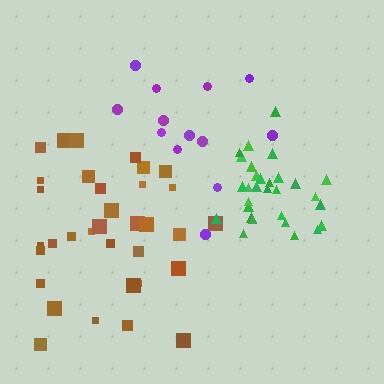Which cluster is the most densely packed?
Green.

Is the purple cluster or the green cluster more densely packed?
Green.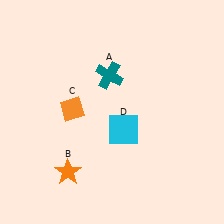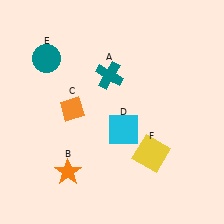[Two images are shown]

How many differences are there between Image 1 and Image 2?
There are 2 differences between the two images.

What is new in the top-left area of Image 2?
A teal circle (E) was added in the top-left area of Image 2.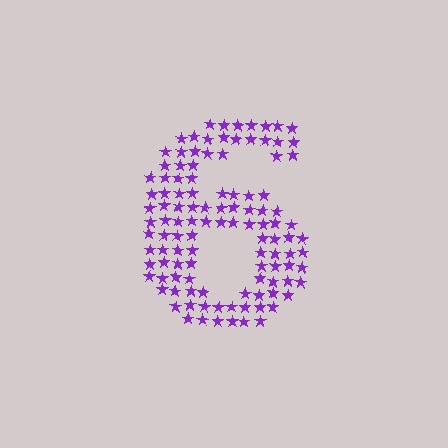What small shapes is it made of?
It is made of small stars.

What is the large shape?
The large shape is the digit 6.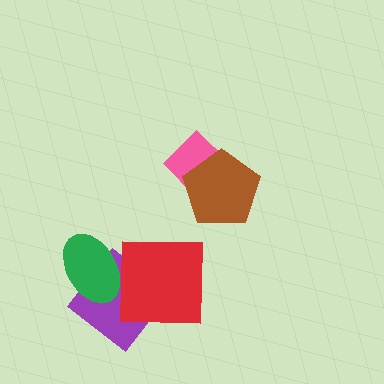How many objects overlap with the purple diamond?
2 objects overlap with the purple diamond.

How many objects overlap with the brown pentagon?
1 object overlaps with the brown pentagon.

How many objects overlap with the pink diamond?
1 object overlaps with the pink diamond.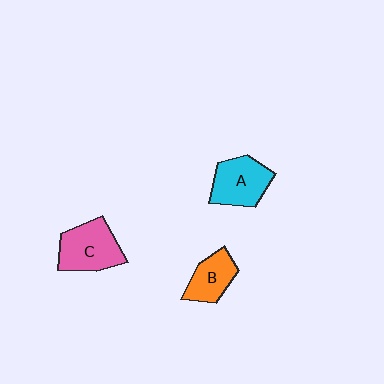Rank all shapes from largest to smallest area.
From largest to smallest: C (pink), A (cyan), B (orange).